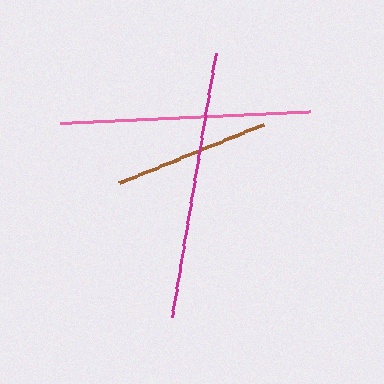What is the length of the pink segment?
The pink segment is approximately 251 pixels long.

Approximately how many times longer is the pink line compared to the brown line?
The pink line is approximately 1.6 times the length of the brown line.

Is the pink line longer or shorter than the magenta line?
The magenta line is longer than the pink line.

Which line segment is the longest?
The magenta line is the longest at approximately 267 pixels.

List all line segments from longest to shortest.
From longest to shortest: magenta, pink, brown.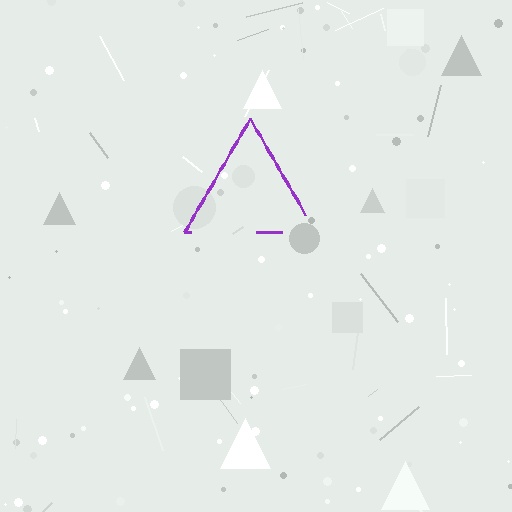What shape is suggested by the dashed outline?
The dashed outline suggests a triangle.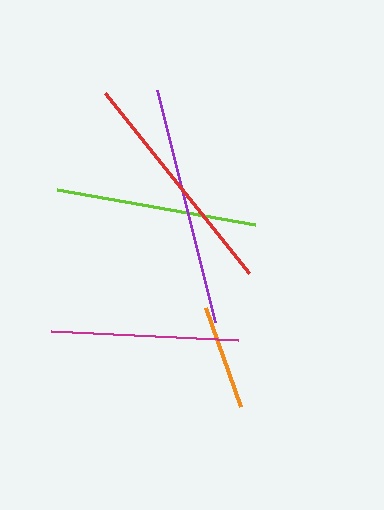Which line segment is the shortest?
The orange line is the shortest at approximately 106 pixels.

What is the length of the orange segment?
The orange segment is approximately 106 pixels long.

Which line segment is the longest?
The purple line is the longest at approximately 239 pixels.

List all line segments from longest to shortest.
From longest to shortest: purple, red, lime, magenta, orange.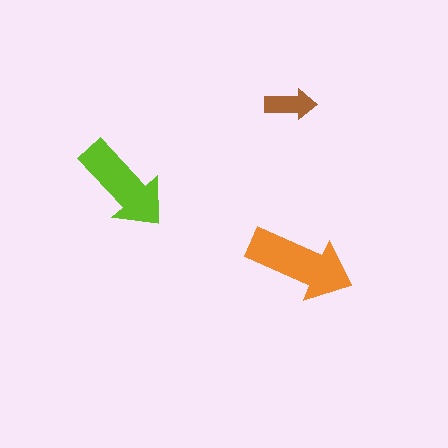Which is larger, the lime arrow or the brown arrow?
The lime one.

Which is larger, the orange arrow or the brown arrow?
The orange one.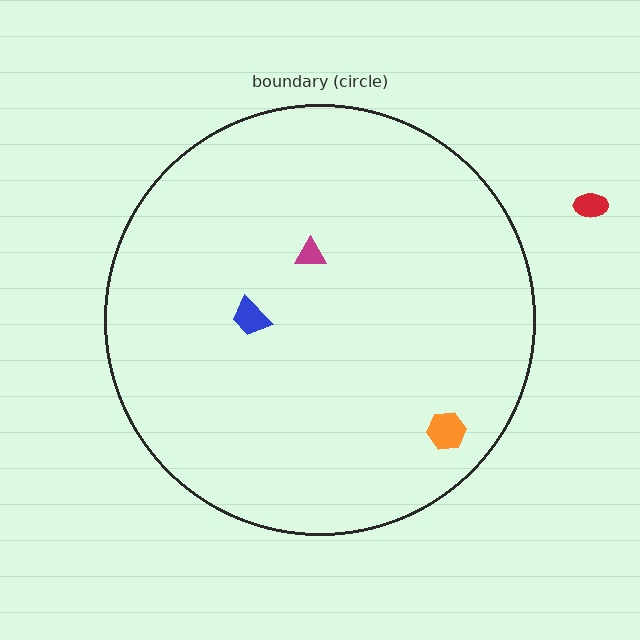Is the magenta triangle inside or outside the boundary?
Inside.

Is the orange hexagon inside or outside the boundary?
Inside.